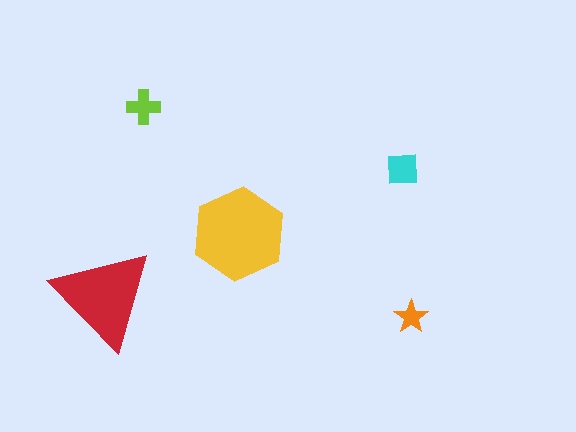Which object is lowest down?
The orange star is bottommost.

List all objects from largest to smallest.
The yellow hexagon, the red triangle, the cyan square, the lime cross, the orange star.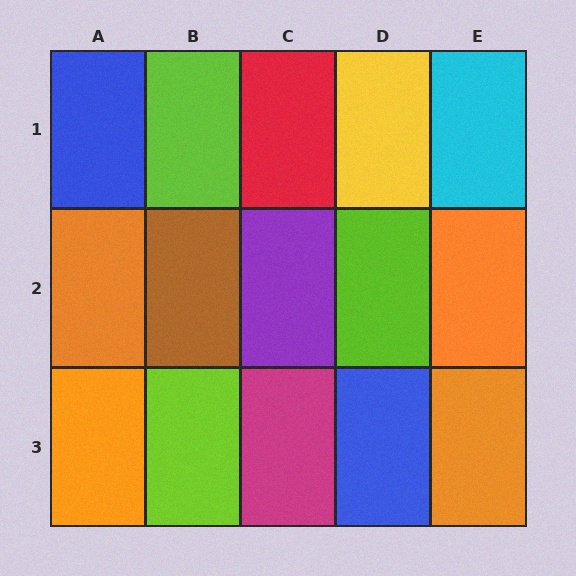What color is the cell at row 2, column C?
Purple.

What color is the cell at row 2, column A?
Orange.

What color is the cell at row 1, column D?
Yellow.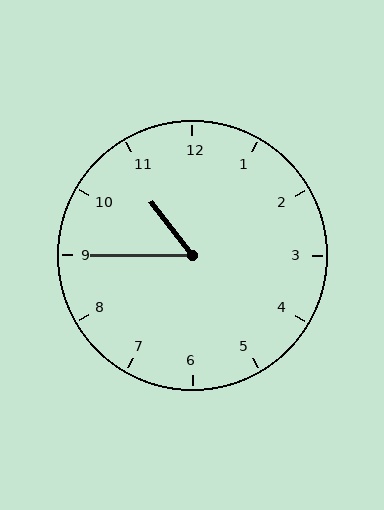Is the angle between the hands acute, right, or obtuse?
It is acute.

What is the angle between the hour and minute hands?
Approximately 52 degrees.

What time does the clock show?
10:45.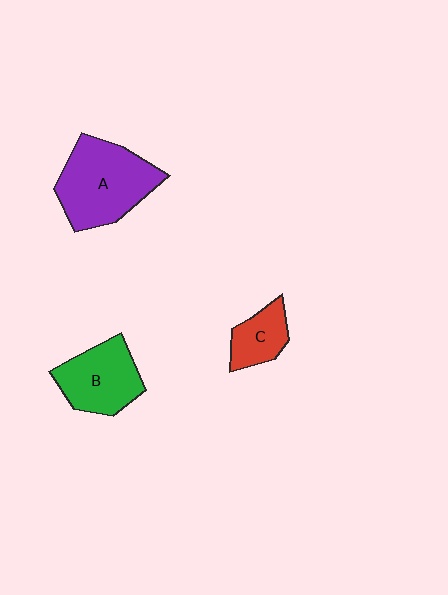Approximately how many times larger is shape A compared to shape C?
Approximately 2.3 times.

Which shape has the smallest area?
Shape C (red).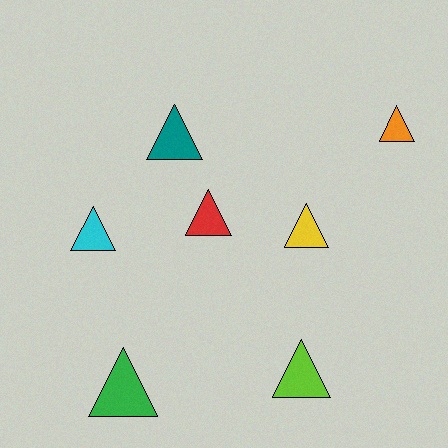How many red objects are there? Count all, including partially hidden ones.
There is 1 red object.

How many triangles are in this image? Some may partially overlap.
There are 7 triangles.